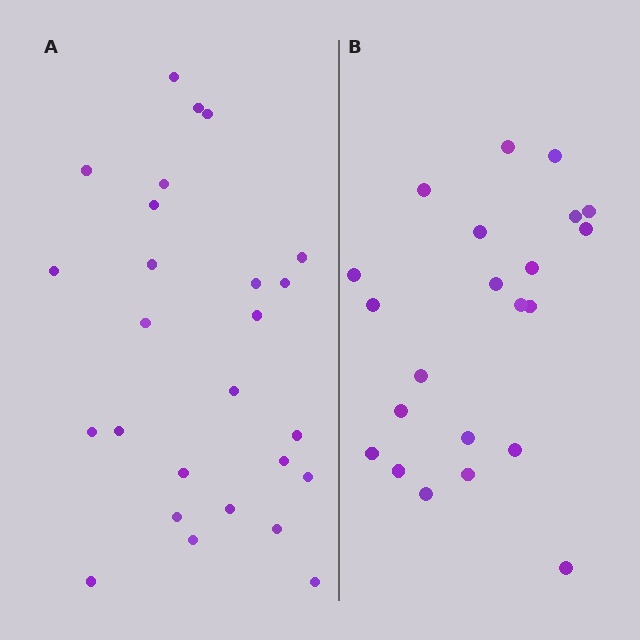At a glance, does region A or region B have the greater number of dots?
Region A (the left region) has more dots.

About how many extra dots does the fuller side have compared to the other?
Region A has about 4 more dots than region B.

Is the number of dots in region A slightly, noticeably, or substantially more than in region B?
Region A has only slightly more — the two regions are fairly close. The ratio is roughly 1.2 to 1.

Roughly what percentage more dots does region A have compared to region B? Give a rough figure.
About 20% more.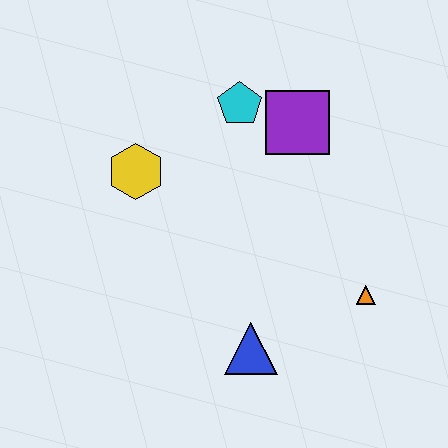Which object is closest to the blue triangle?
The orange triangle is closest to the blue triangle.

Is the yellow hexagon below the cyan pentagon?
Yes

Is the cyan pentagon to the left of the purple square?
Yes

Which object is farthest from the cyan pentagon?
The blue triangle is farthest from the cyan pentagon.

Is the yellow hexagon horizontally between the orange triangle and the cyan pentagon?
No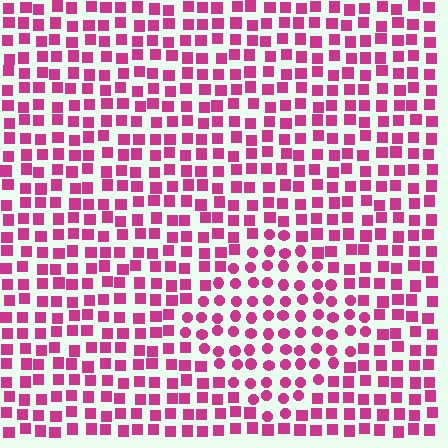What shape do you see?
I see a diamond.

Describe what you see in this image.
The image is filled with small magenta elements arranged in a uniform grid. A diamond-shaped region contains circles, while the surrounding area contains squares. The boundary is defined purely by the change in element shape.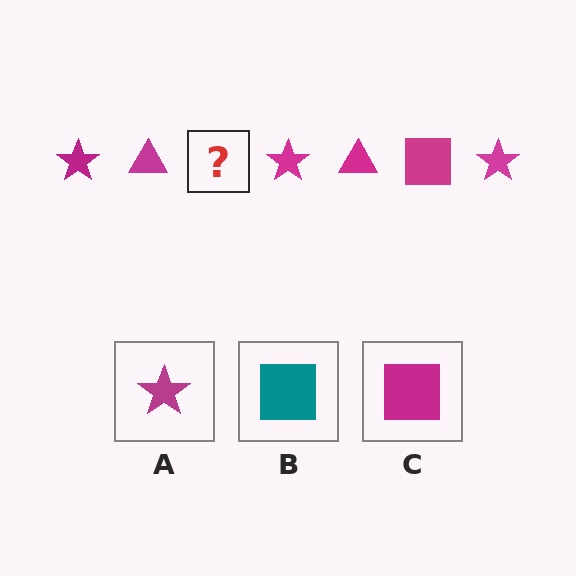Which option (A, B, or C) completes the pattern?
C.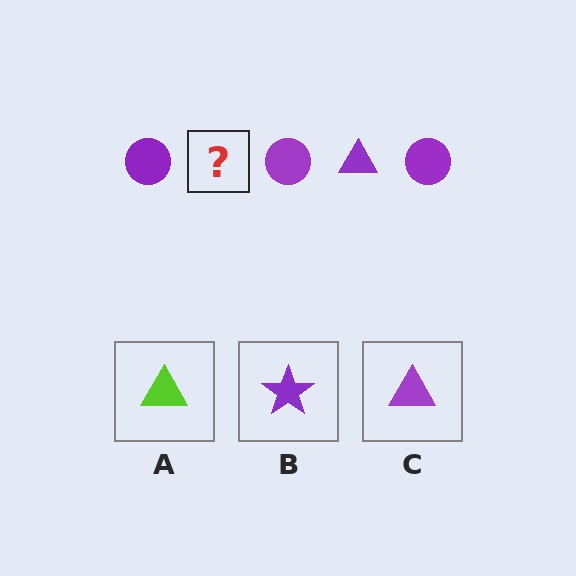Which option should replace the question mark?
Option C.